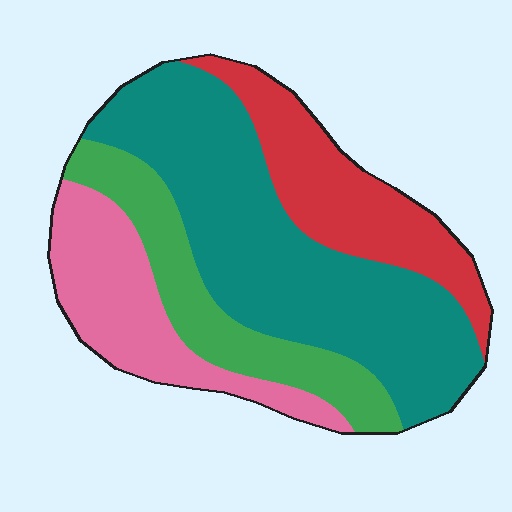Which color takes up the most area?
Teal, at roughly 45%.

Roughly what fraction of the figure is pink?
Pink takes up about one fifth (1/5) of the figure.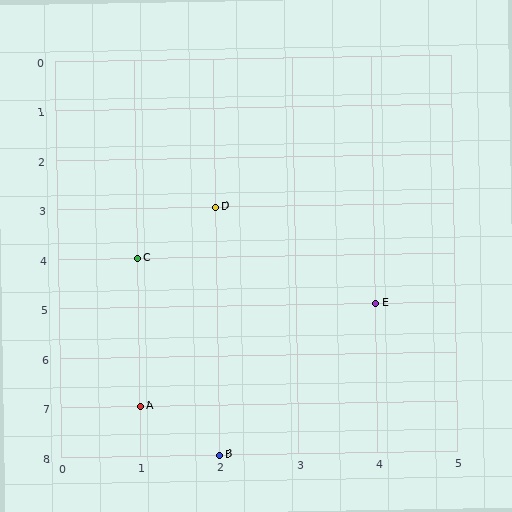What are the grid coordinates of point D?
Point D is at grid coordinates (2, 3).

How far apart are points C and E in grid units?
Points C and E are 3 columns and 1 row apart (about 3.2 grid units diagonally).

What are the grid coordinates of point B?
Point B is at grid coordinates (2, 8).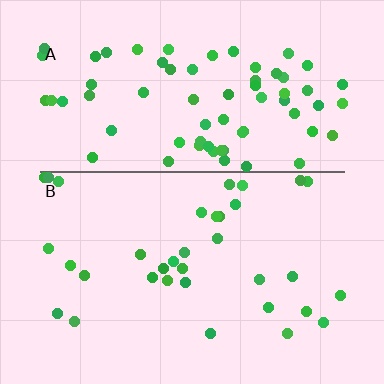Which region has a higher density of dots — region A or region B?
A (the top).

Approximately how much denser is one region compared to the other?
Approximately 2.2× — region A over region B.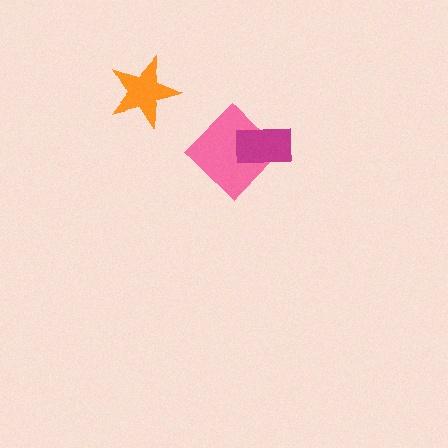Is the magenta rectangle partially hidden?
No, no other shape covers it.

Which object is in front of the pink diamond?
The magenta rectangle is in front of the pink diamond.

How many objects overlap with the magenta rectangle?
1 object overlaps with the magenta rectangle.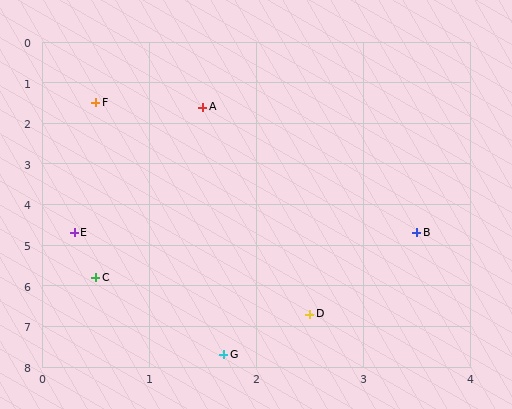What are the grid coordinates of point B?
Point B is at approximately (3.5, 4.7).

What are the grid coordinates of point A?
Point A is at approximately (1.5, 1.6).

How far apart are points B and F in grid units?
Points B and F are about 4.4 grid units apart.